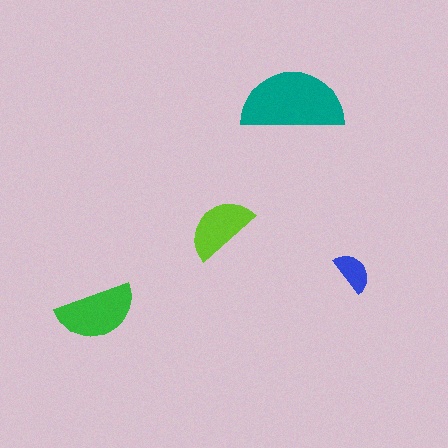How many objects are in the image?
There are 4 objects in the image.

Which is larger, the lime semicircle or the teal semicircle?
The teal one.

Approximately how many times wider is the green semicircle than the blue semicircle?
About 2 times wider.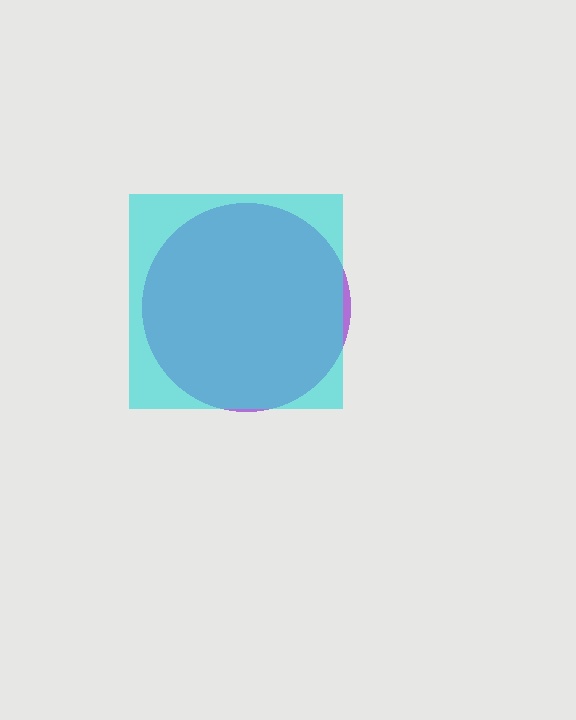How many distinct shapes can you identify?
There are 2 distinct shapes: a purple circle, a cyan square.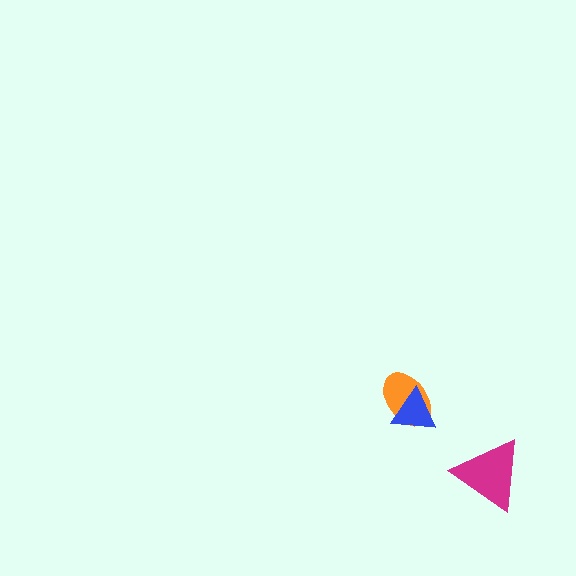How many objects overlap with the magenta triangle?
0 objects overlap with the magenta triangle.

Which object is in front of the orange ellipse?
The blue triangle is in front of the orange ellipse.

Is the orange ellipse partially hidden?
Yes, it is partially covered by another shape.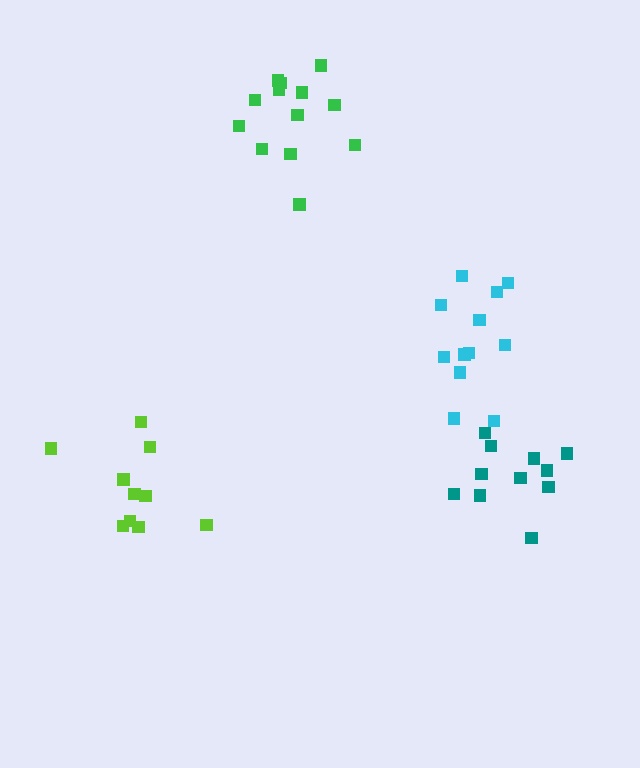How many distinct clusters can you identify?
There are 4 distinct clusters.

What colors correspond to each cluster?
The clusters are colored: cyan, teal, green, lime.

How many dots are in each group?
Group 1: 12 dots, Group 2: 11 dots, Group 3: 13 dots, Group 4: 10 dots (46 total).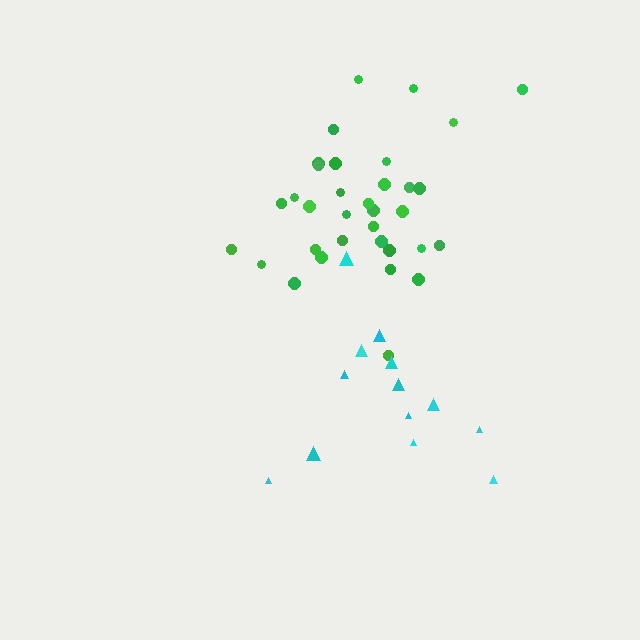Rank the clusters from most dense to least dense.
green, cyan.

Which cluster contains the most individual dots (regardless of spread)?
Green (34).